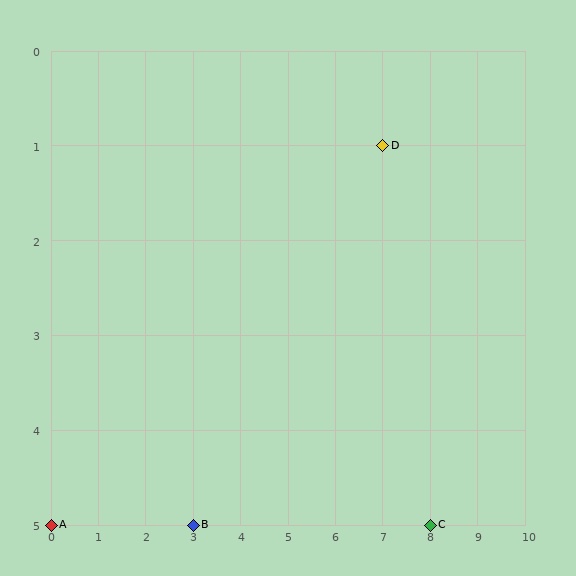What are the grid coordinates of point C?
Point C is at grid coordinates (8, 5).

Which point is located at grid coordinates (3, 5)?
Point B is at (3, 5).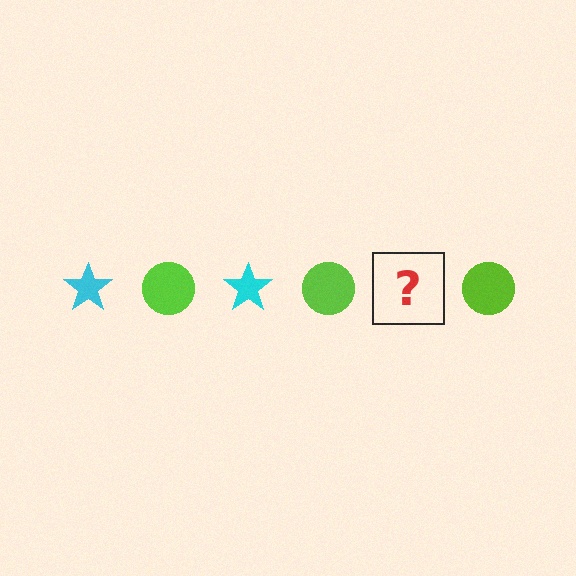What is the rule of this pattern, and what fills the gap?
The rule is that the pattern alternates between cyan star and lime circle. The gap should be filled with a cyan star.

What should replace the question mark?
The question mark should be replaced with a cyan star.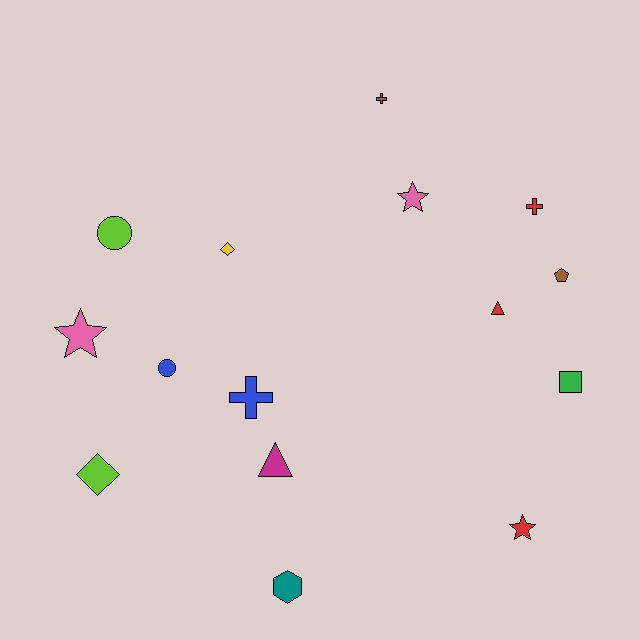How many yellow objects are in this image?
There is 1 yellow object.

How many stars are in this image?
There are 3 stars.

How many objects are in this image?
There are 15 objects.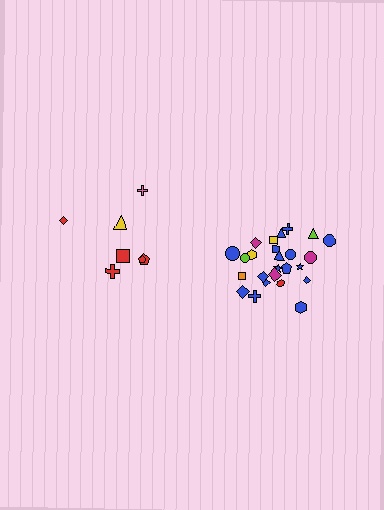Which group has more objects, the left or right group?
The right group.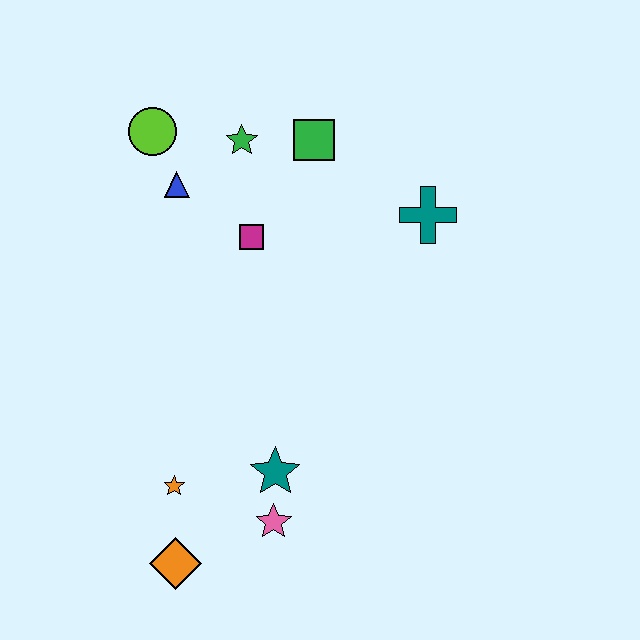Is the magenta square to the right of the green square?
No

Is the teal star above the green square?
No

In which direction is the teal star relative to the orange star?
The teal star is to the right of the orange star.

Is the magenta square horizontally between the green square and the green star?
Yes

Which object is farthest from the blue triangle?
The orange diamond is farthest from the blue triangle.